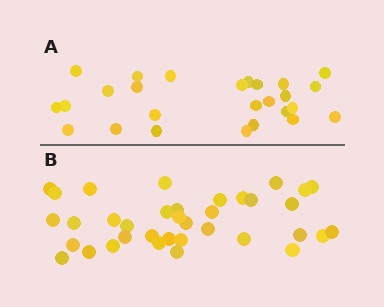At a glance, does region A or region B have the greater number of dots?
Region B (the bottom region) has more dots.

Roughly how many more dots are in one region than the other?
Region B has roughly 10 or so more dots than region A.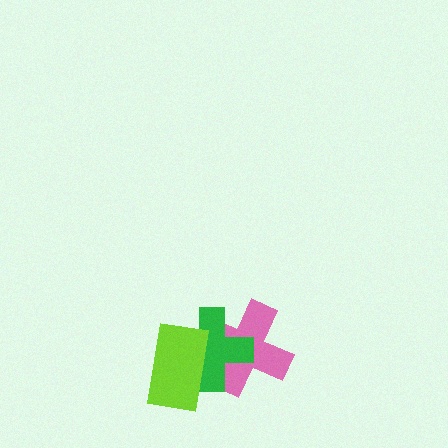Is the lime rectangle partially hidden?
No, no other shape covers it.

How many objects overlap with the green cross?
2 objects overlap with the green cross.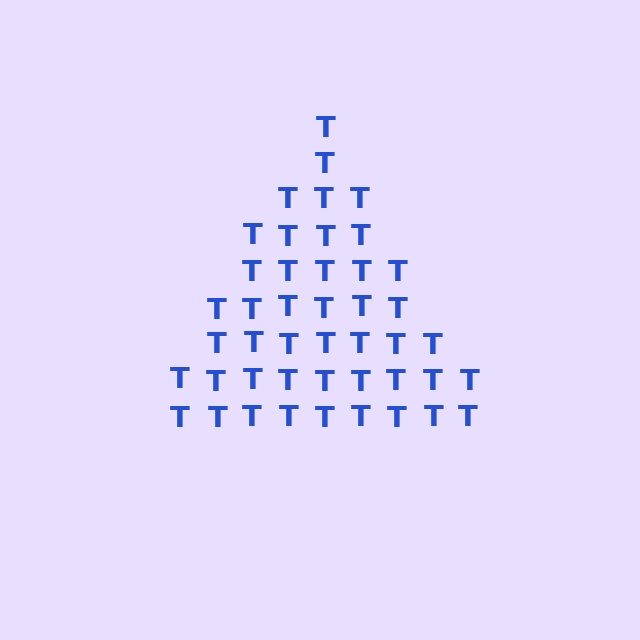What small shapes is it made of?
It is made of small letter T's.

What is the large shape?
The large shape is a triangle.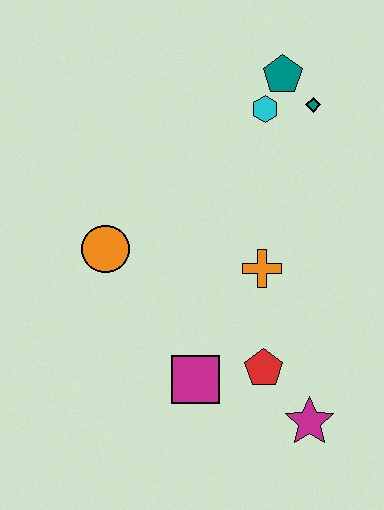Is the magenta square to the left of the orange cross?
Yes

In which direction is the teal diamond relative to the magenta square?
The teal diamond is above the magenta square.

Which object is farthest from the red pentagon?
The teal pentagon is farthest from the red pentagon.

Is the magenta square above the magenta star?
Yes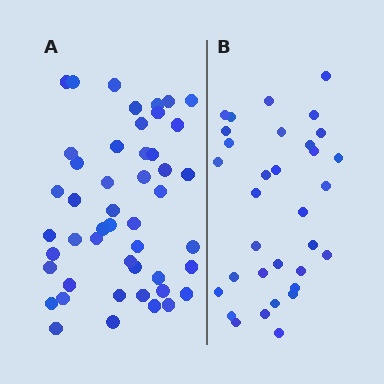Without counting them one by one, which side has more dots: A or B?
Region A (the left region) has more dots.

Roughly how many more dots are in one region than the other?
Region A has approximately 15 more dots than region B.